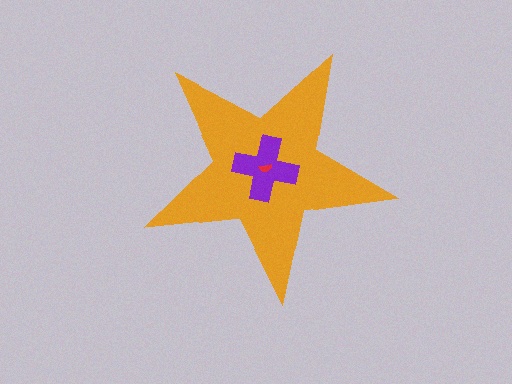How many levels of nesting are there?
3.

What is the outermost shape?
The orange star.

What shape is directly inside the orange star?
The purple cross.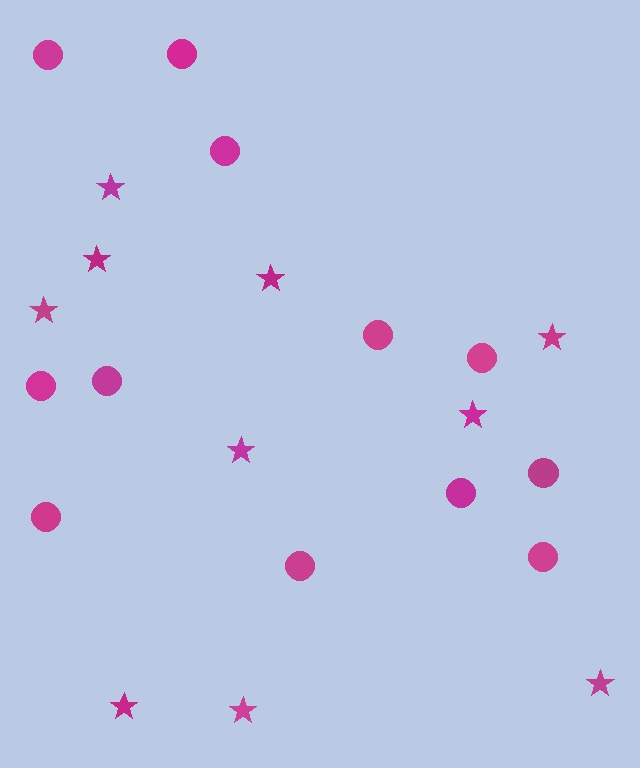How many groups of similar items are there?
There are 2 groups: one group of stars (10) and one group of circles (12).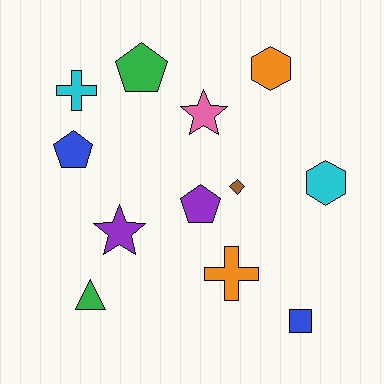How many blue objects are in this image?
There are 2 blue objects.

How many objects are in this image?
There are 12 objects.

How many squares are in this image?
There is 1 square.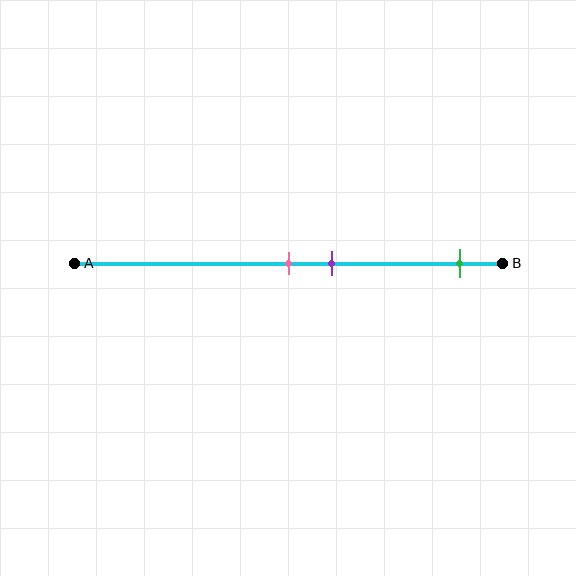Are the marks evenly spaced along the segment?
No, the marks are not evenly spaced.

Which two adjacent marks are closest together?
The pink and purple marks are the closest adjacent pair.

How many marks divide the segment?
There are 3 marks dividing the segment.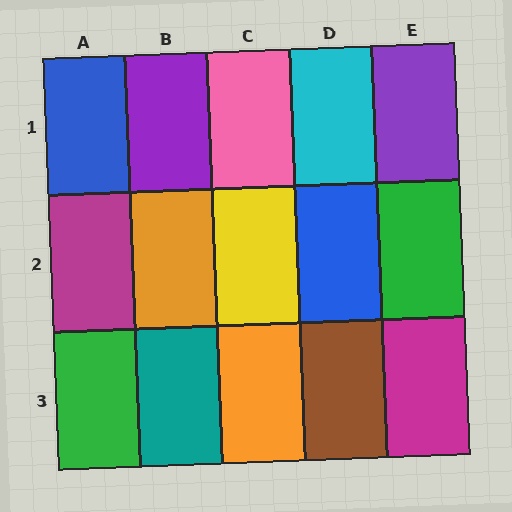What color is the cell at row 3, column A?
Green.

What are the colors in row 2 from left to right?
Magenta, orange, yellow, blue, green.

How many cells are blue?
2 cells are blue.